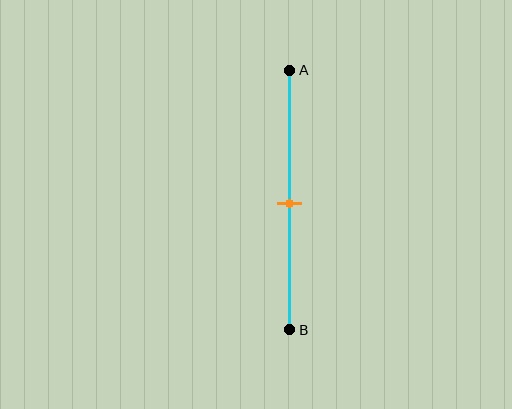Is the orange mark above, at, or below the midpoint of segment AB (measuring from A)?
The orange mark is approximately at the midpoint of segment AB.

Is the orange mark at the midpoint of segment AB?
Yes, the mark is approximately at the midpoint.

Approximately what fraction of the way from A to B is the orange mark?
The orange mark is approximately 50% of the way from A to B.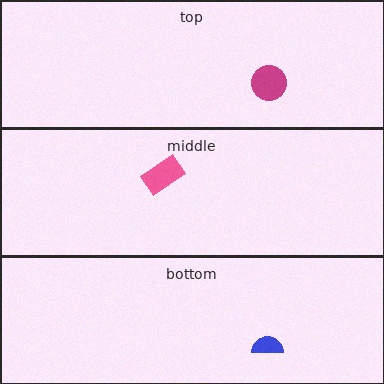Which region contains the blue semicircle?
The bottom region.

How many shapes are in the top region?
1.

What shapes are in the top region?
The magenta circle.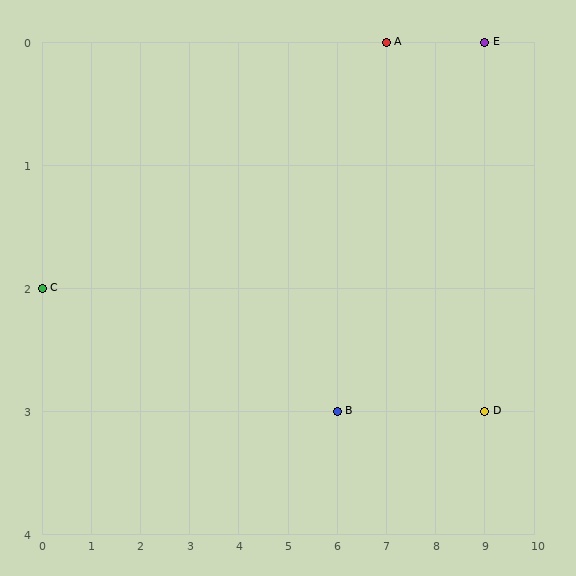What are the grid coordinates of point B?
Point B is at grid coordinates (6, 3).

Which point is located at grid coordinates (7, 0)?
Point A is at (7, 0).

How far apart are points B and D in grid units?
Points B and D are 3 columns apart.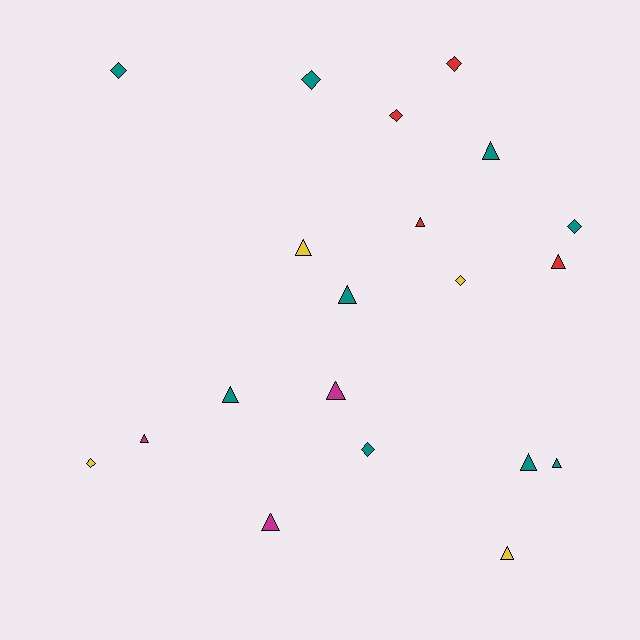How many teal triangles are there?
There are 5 teal triangles.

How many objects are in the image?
There are 20 objects.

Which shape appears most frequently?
Triangle, with 12 objects.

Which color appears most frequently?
Teal, with 9 objects.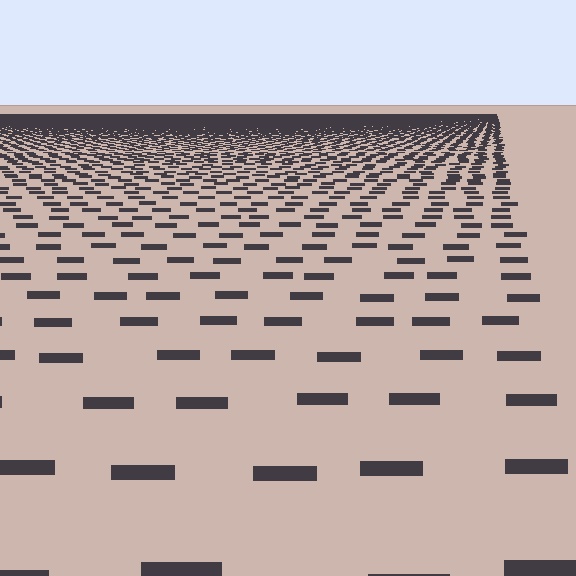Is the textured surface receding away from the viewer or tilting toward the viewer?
The surface is receding away from the viewer. Texture elements get smaller and denser toward the top.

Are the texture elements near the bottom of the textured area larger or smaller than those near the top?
Larger. Near the bottom, elements are closer to the viewer and appear at a bigger on-screen size.